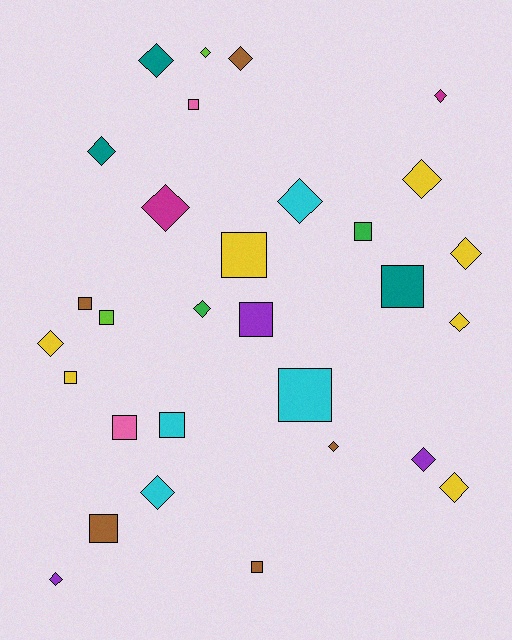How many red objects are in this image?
There are no red objects.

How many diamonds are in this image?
There are 17 diamonds.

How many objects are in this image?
There are 30 objects.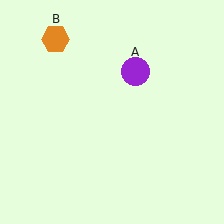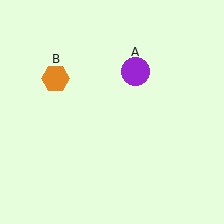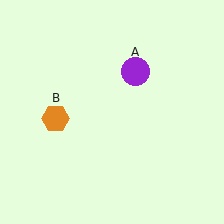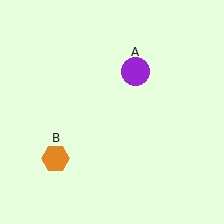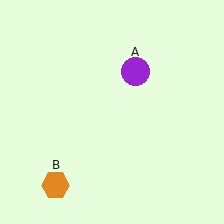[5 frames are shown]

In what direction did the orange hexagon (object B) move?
The orange hexagon (object B) moved down.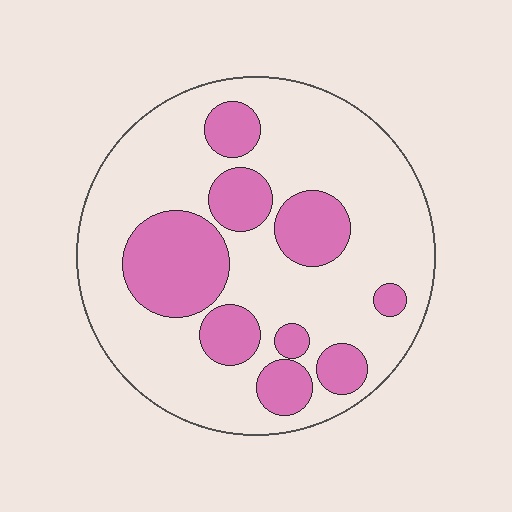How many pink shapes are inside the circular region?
9.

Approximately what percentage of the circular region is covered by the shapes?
Approximately 30%.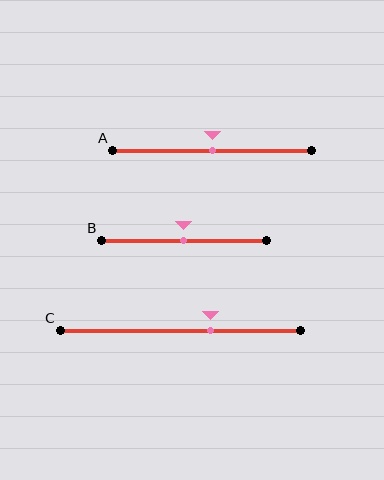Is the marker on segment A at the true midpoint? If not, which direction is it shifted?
Yes, the marker on segment A is at the true midpoint.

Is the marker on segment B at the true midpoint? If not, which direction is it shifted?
Yes, the marker on segment B is at the true midpoint.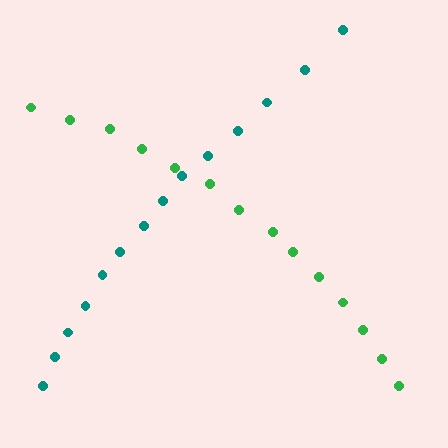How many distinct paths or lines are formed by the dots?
There are 2 distinct paths.